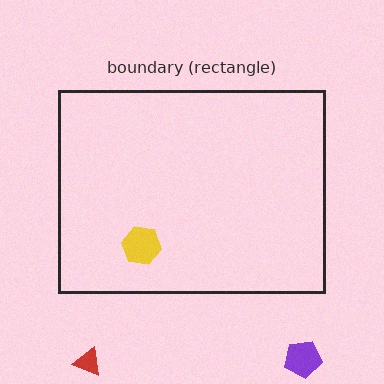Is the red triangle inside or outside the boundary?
Outside.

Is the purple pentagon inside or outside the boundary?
Outside.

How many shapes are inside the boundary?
1 inside, 2 outside.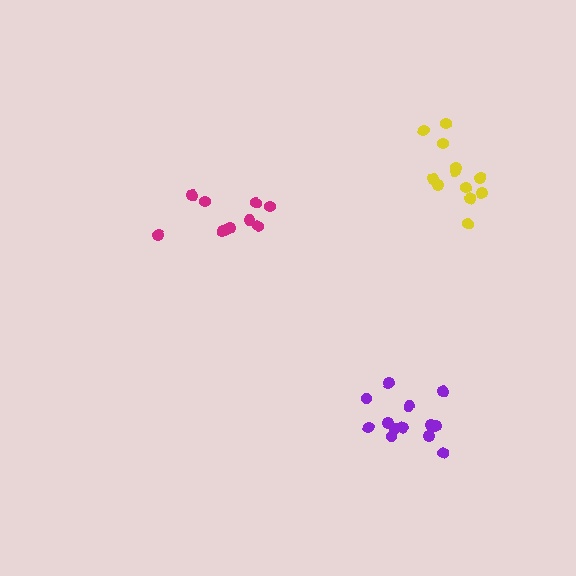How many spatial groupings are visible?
There are 3 spatial groupings.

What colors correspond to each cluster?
The clusters are colored: magenta, purple, yellow.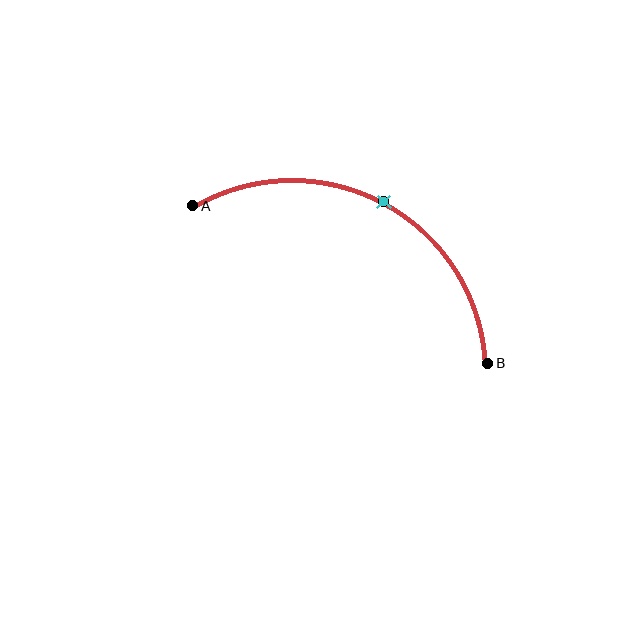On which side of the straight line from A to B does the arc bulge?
The arc bulges above the straight line connecting A and B.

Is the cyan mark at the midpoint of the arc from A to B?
Yes. The cyan mark lies on the arc at equal arc-length from both A and B — it is the arc midpoint.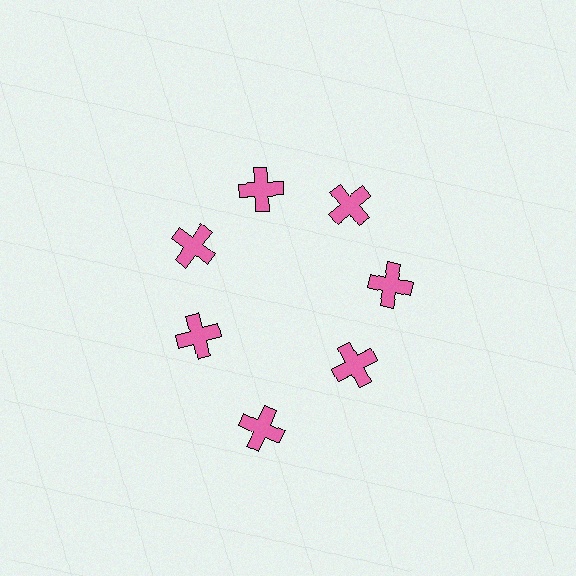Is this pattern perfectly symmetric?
No. The 7 pink crosses are arranged in a ring, but one element near the 6 o'clock position is pushed outward from the center, breaking the 7-fold rotational symmetry.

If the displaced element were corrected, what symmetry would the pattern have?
It would have 7-fold rotational symmetry — the pattern would map onto itself every 51 degrees.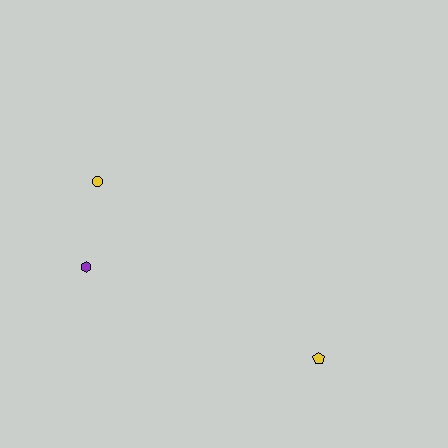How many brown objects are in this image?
There are no brown objects.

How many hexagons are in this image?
There is 1 hexagon.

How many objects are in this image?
There are 3 objects.